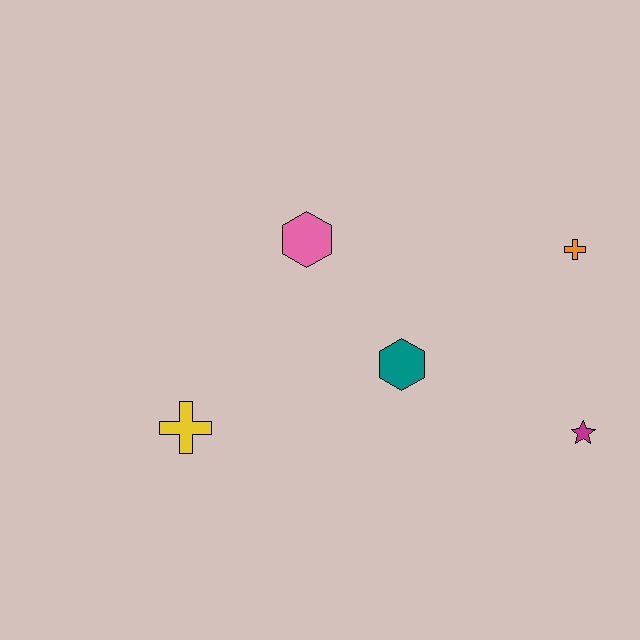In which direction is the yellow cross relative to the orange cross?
The yellow cross is to the left of the orange cross.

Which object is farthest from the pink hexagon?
The magenta star is farthest from the pink hexagon.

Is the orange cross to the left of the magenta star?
Yes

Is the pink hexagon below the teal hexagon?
No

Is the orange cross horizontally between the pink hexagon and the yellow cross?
No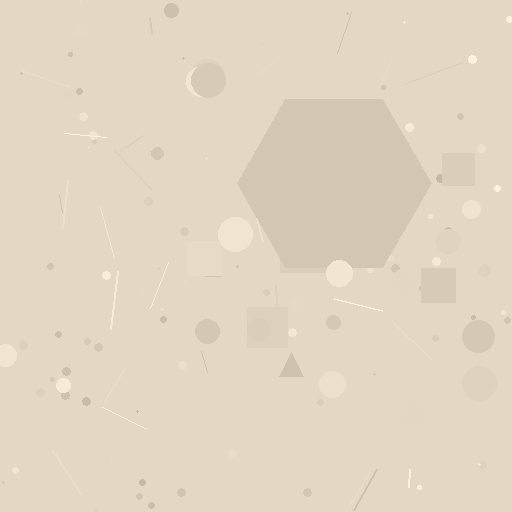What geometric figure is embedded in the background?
A hexagon is embedded in the background.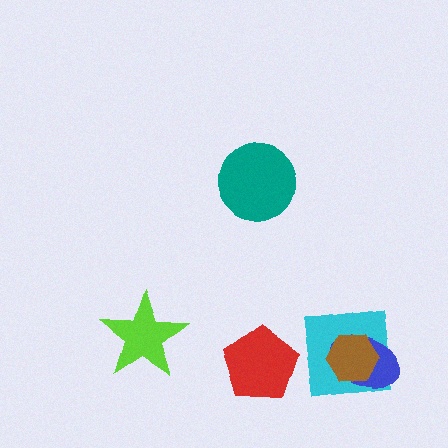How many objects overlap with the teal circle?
0 objects overlap with the teal circle.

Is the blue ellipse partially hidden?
Yes, it is partially covered by another shape.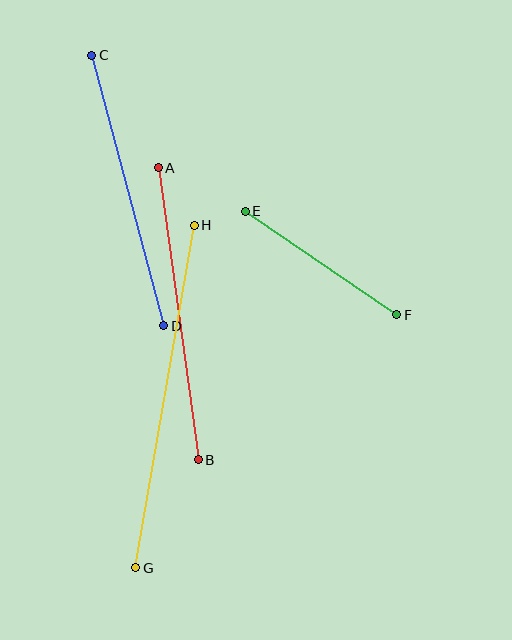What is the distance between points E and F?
The distance is approximately 183 pixels.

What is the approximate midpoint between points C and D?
The midpoint is at approximately (128, 190) pixels.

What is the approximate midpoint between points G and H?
The midpoint is at approximately (165, 397) pixels.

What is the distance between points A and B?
The distance is approximately 295 pixels.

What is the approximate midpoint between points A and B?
The midpoint is at approximately (178, 314) pixels.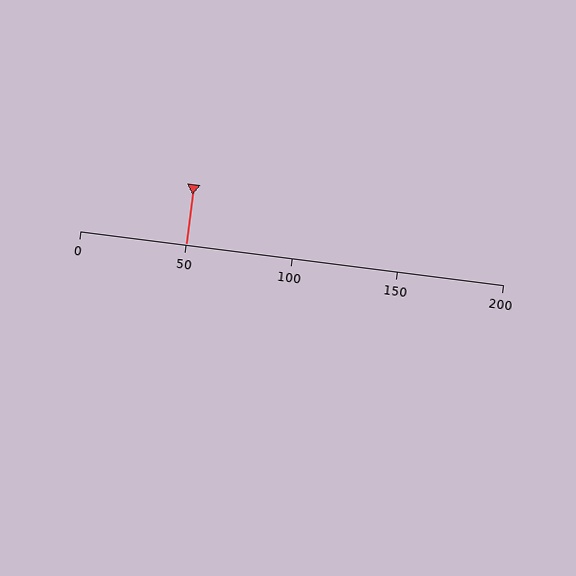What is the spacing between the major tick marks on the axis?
The major ticks are spaced 50 apart.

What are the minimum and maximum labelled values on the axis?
The axis runs from 0 to 200.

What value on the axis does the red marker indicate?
The marker indicates approximately 50.